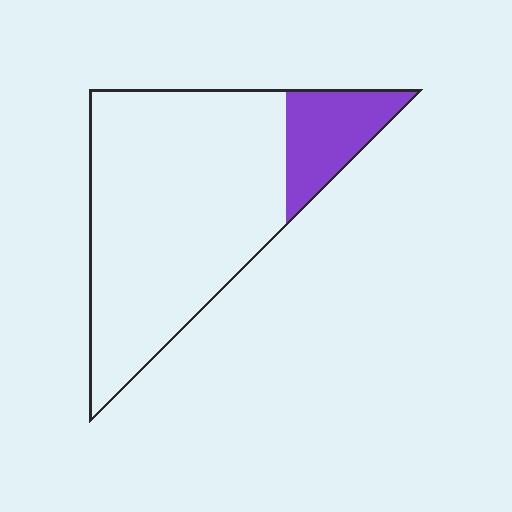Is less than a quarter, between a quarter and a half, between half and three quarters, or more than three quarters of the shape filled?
Less than a quarter.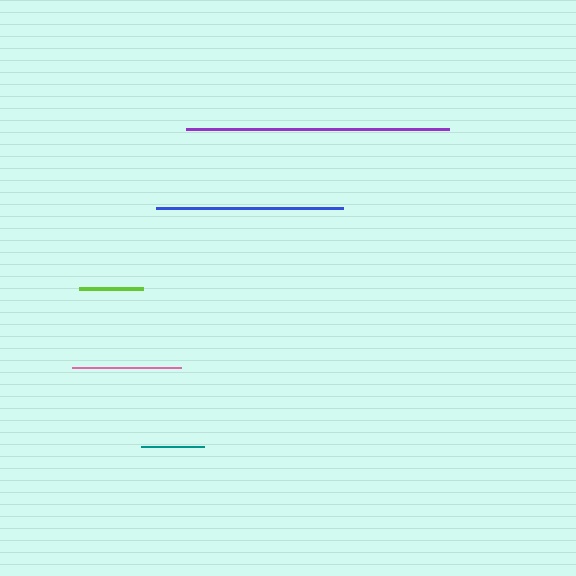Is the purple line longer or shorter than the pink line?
The purple line is longer than the pink line.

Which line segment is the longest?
The purple line is the longest at approximately 263 pixels.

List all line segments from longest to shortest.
From longest to shortest: purple, blue, pink, lime, teal.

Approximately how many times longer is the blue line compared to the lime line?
The blue line is approximately 2.9 times the length of the lime line.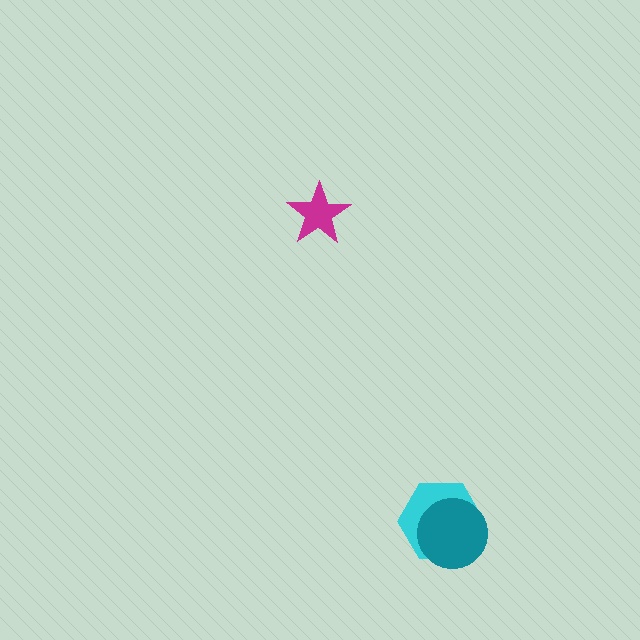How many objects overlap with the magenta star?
0 objects overlap with the magenta star.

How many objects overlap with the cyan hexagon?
1 object overlaps with the cyan hexagon.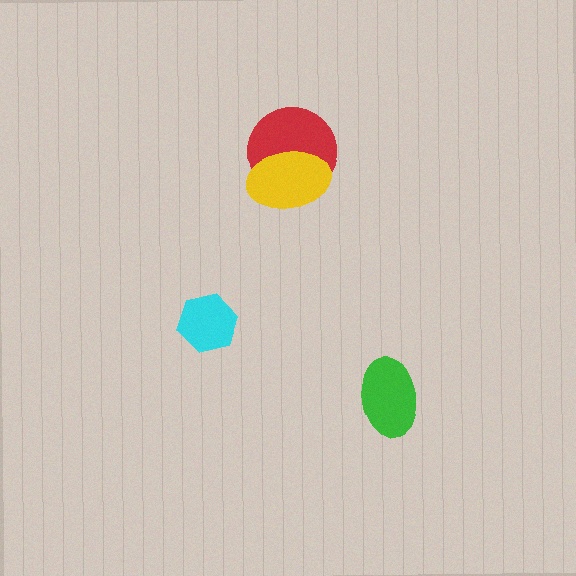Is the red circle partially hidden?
Yes, it is partially covered by another shape.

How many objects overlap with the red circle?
1 object overlaps with the red circle.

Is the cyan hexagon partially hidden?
No, no other shape covers it.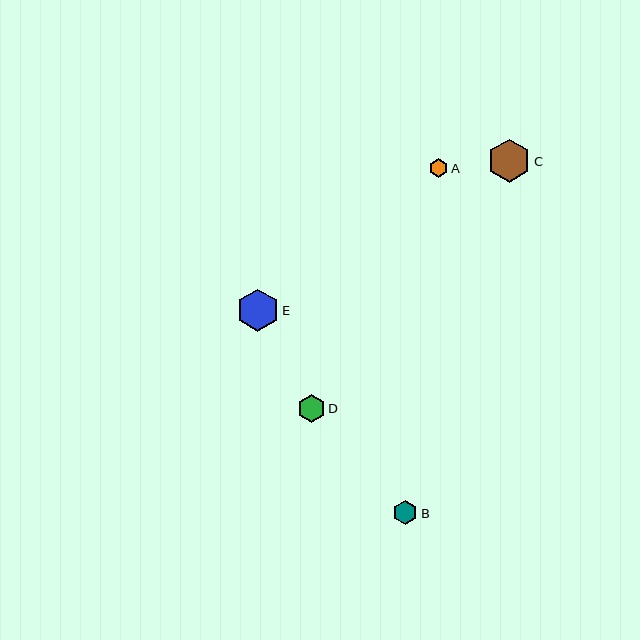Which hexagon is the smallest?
Hexagon A is the smallest with a size of approximately 18 pixels.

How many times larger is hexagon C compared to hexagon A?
Hexagon C is approximately 2.4 times the size of hexagon A.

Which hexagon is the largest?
Hexagon C is the largest with a size of approximately 43 pixels.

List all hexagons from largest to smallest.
From largest to smallest: C, E, D, B, A.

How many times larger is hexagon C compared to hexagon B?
Hexagon C is approximately 1.8 times the size of hexagon B.